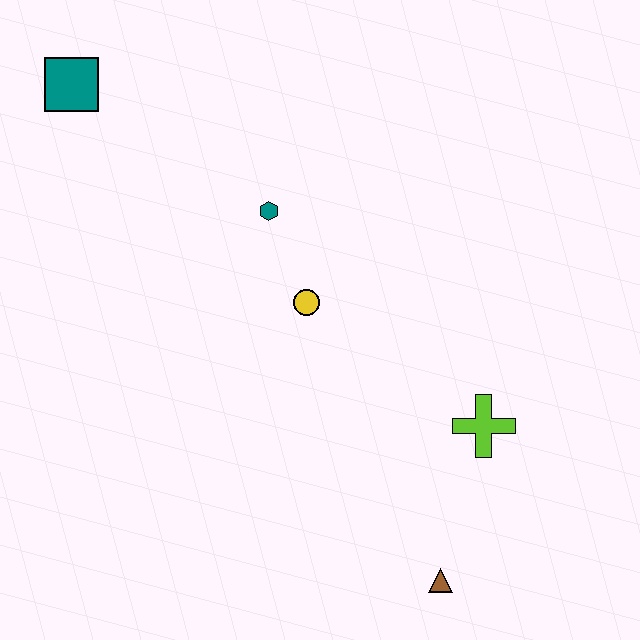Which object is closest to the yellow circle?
The teal hexagon is closest to the yellow circle.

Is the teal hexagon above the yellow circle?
Yes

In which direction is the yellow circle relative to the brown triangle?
The yellow circle is above the brown triangle.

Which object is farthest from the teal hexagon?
The brown triangle is farthest from the teal hexagon.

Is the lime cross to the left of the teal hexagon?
No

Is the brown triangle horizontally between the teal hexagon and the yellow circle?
No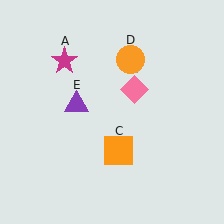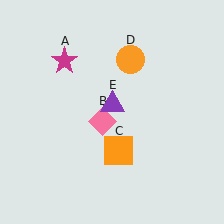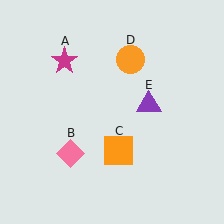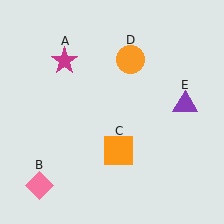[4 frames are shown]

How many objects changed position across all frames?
2 objects changed position: pink diamond (object B), purple triangle (object E).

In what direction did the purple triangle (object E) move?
The purple triangle (object E) moved right.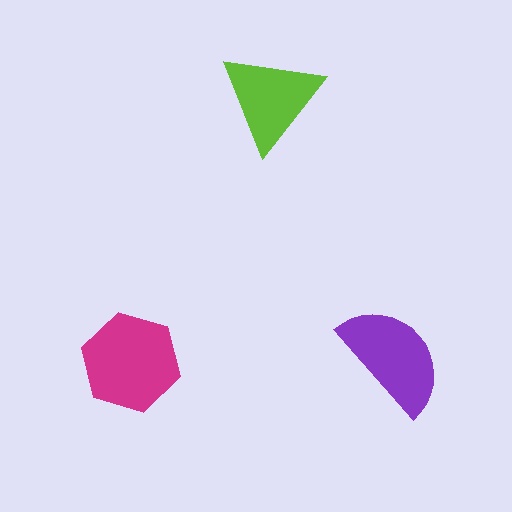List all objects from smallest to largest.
The lime triangle, the purple semicircle, the magenta hexagon.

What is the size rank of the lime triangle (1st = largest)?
3rd.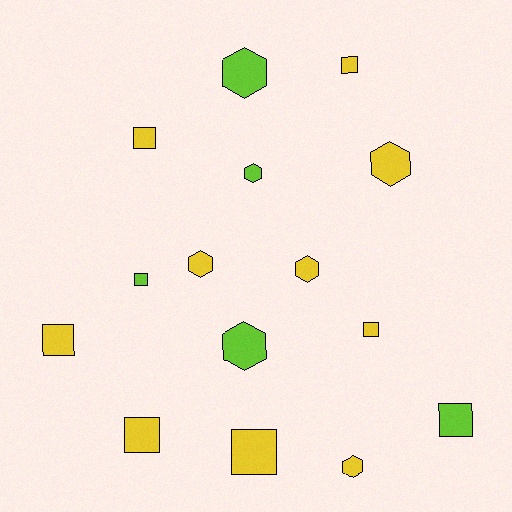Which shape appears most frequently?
Square, with 8 objects.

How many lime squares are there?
There are 2 lime squares.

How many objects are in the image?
There are 15 objects.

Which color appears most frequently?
Yellow, with 10 objects.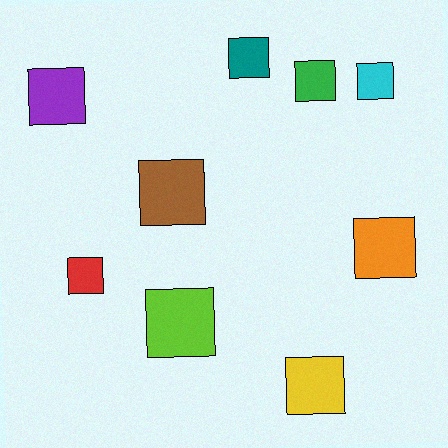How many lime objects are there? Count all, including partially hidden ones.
There is 1 lime object.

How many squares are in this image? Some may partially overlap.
There are 9 squares.